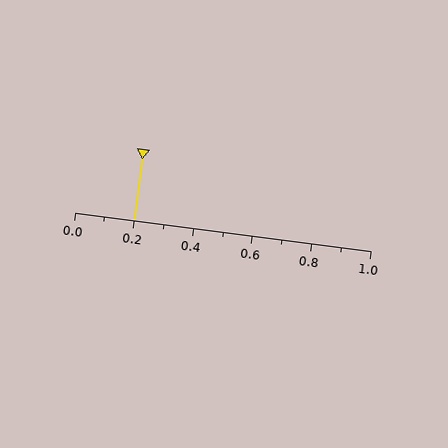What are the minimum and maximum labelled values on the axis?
The axis runs from 0.0 to 1.0.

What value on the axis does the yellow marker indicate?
The marker indicates approximately 0.2.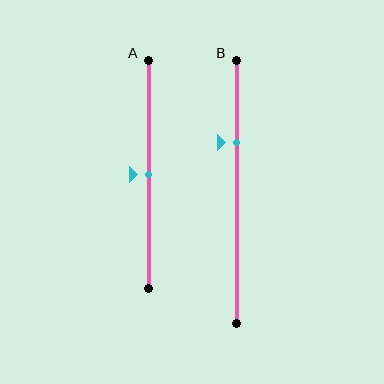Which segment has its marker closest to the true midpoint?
Segment A has its marker closest to the true midpoint.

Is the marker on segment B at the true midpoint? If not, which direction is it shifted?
No, the marker on segment B is shifted upward by about 19% of the segment length.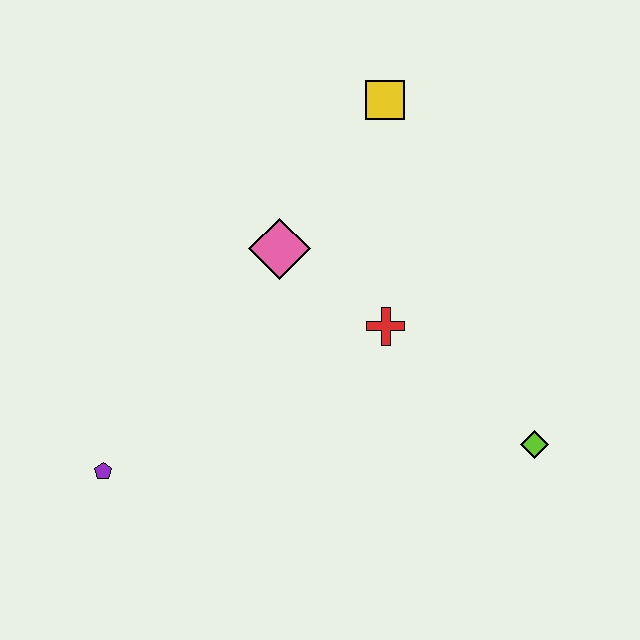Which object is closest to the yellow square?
The pink diamond is closest to the yellow square.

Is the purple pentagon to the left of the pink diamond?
Yes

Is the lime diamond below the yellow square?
Yes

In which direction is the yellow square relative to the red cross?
The yellow square is above the red cross.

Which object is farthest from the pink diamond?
The lime diamond is farthest from the pink diamond.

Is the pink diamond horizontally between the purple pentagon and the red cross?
Yes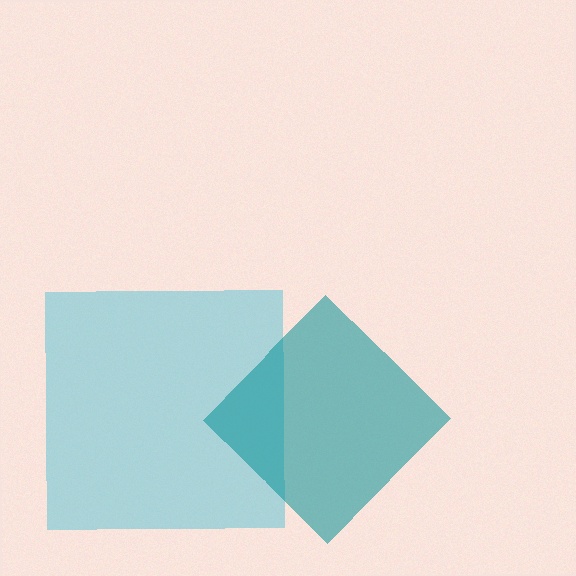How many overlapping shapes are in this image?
There are 2 overlapping shapes in the image.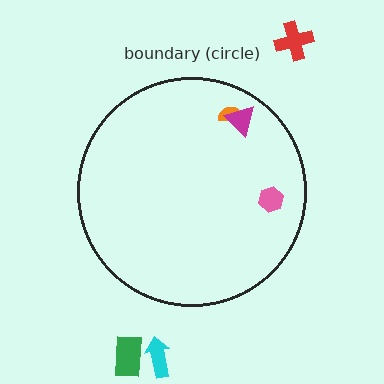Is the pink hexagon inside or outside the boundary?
Inside.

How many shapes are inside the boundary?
3 inside, 3 outside.